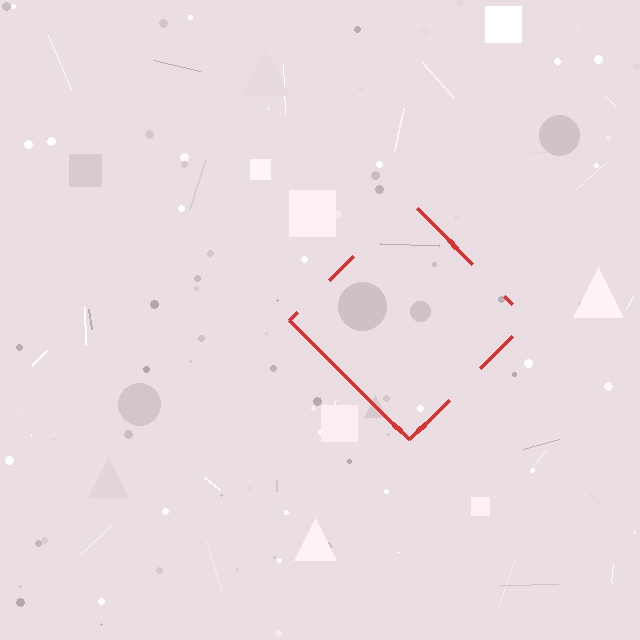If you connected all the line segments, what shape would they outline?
They would outline a diamond.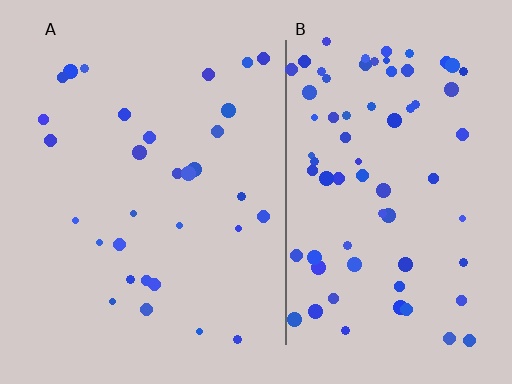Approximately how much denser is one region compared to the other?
Approximately 2.4× — region B over region A.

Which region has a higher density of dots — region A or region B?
B (the right).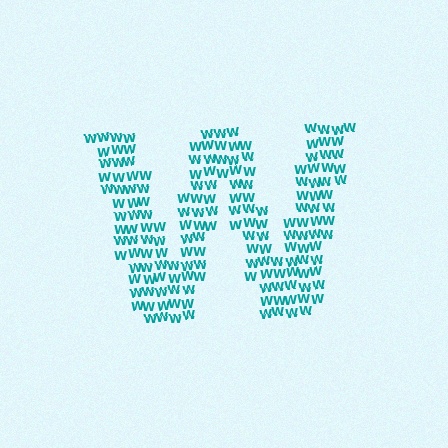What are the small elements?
The small elements are letter W's.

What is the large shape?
The large shape is the letter W.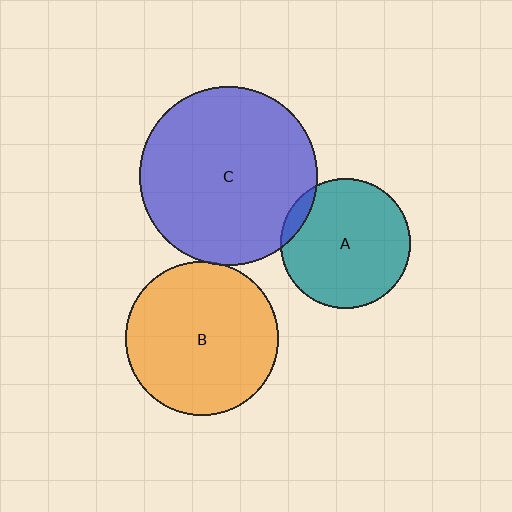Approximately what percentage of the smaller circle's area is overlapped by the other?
Approximately 5%.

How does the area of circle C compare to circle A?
Approximately 1.9 times.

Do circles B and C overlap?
Yes.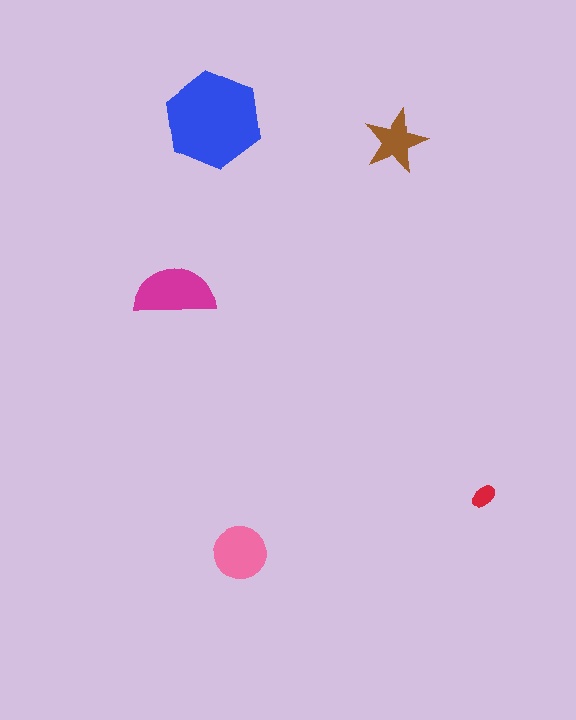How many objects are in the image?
There are 5 objects in the image.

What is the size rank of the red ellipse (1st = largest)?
5th.